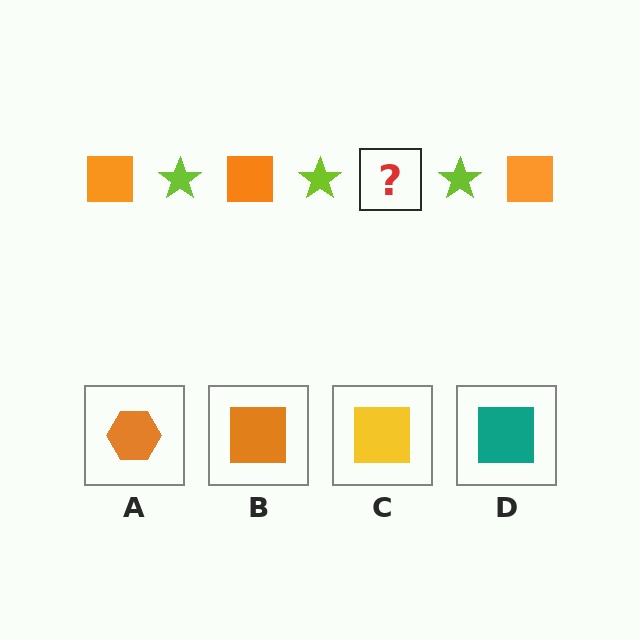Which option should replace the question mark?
Option B.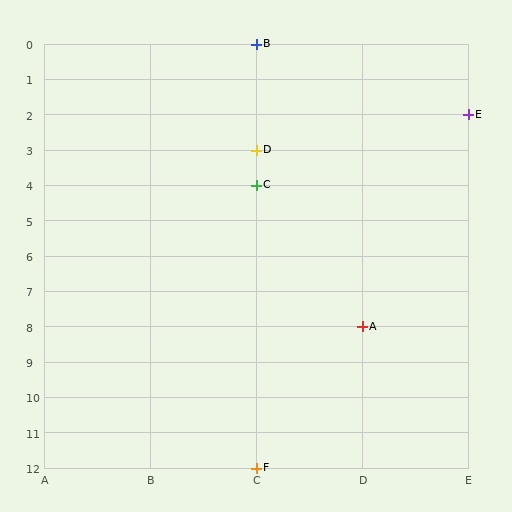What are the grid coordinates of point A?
Point A is at grid coordinates (D, 8).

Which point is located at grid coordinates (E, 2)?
Point E is at (E, 2).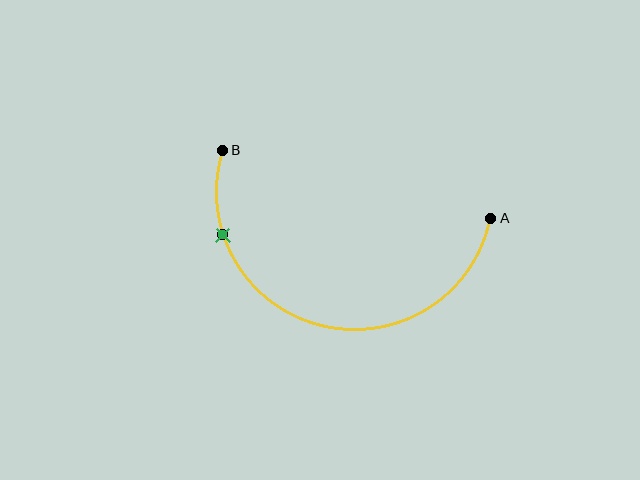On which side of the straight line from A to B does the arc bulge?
The arc bulges below the straight line connecting A and B.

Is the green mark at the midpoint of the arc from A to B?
No. The green mark lies on the arc but is closer to endpoint B. The arc midpoint would be at the point on the curve equidistant along the arc from both A and B.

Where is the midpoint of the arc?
The arc midpoint is the point on the curve farthest from the straight line joining A and B. It sits below that line.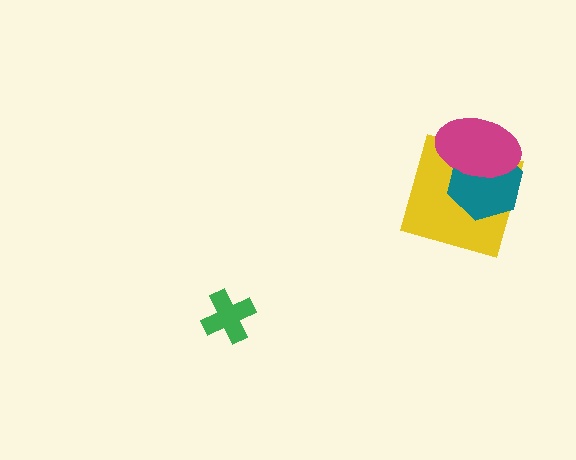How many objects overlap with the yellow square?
2 objects overlap with the yellow square.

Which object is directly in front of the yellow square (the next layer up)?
The teal hexagon is directly in front of the yellow square.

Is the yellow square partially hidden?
Yes, it is partially covered by another shape.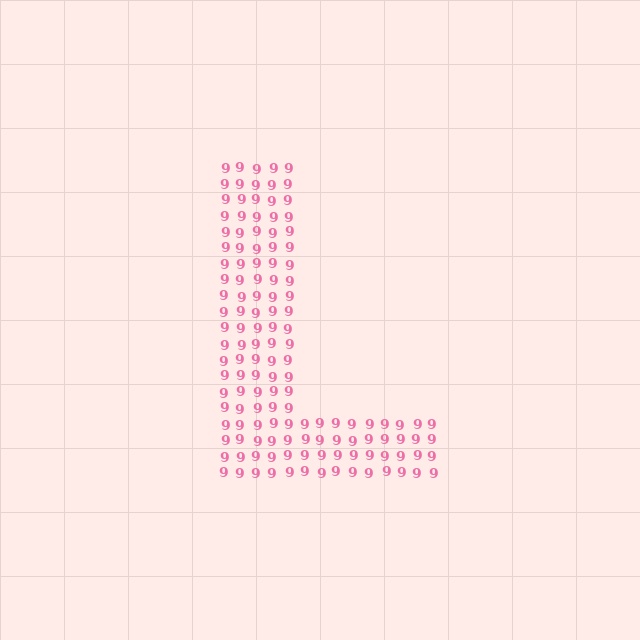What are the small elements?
The small elements are digit 9's.